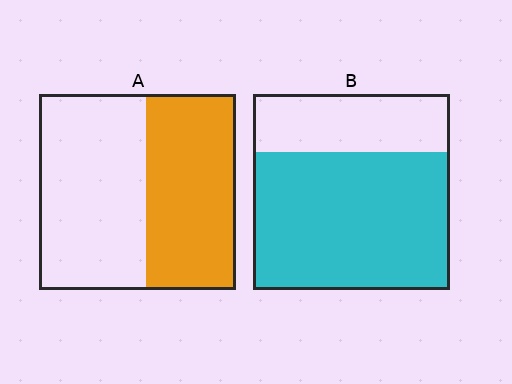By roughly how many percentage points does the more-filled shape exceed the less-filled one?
By roughly 25 percentage points (B over A).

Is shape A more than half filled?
No.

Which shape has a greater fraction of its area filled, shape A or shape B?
Shape B.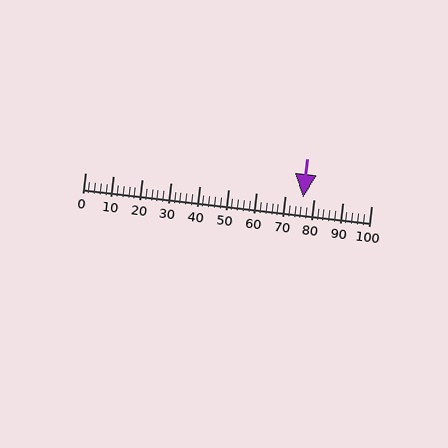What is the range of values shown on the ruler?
The ruler shows values from 0 to 100.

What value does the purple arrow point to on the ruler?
The purple arrow points to approximately 76.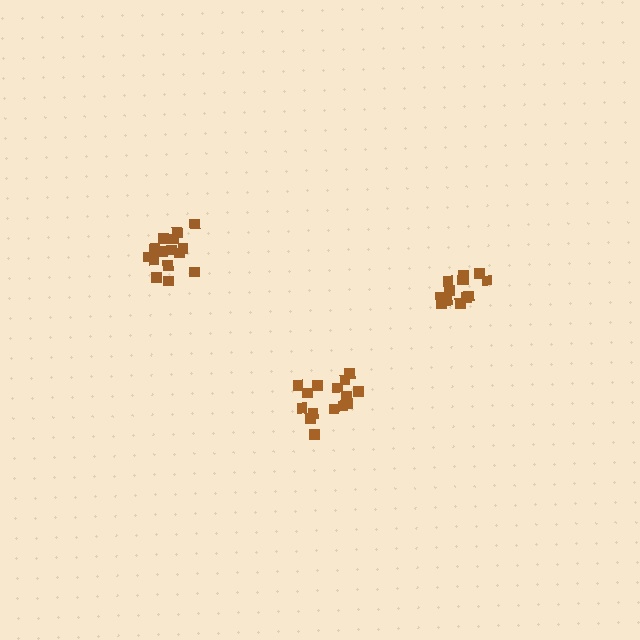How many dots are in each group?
Group 1: 15 dots, Group 2: 15 dots, Group 3: 14 dots (44 total).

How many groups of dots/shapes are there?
There are 3 groups.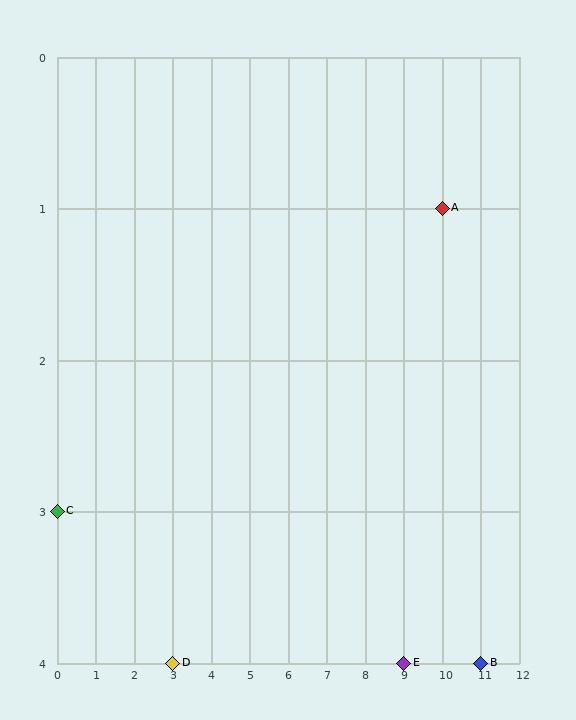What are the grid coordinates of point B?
Point B is at grid coordinates (11, 4).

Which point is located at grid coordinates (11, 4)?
Point B is at (11, 4).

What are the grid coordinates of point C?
Point C is at grid coordinates (0, 3).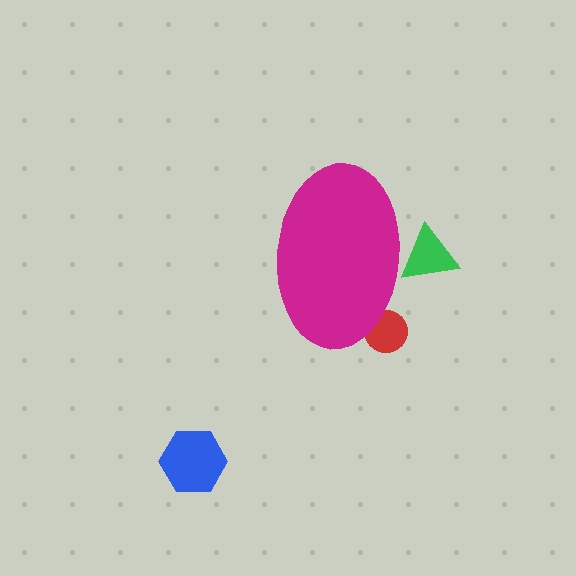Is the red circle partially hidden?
Yes, the red circle is partially hidden behind the magenta ellipse.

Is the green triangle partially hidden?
Yes, the green triangle is partially hidden behind the magenta ellipse.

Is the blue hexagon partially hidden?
No, the blue hexagon is fully visible.